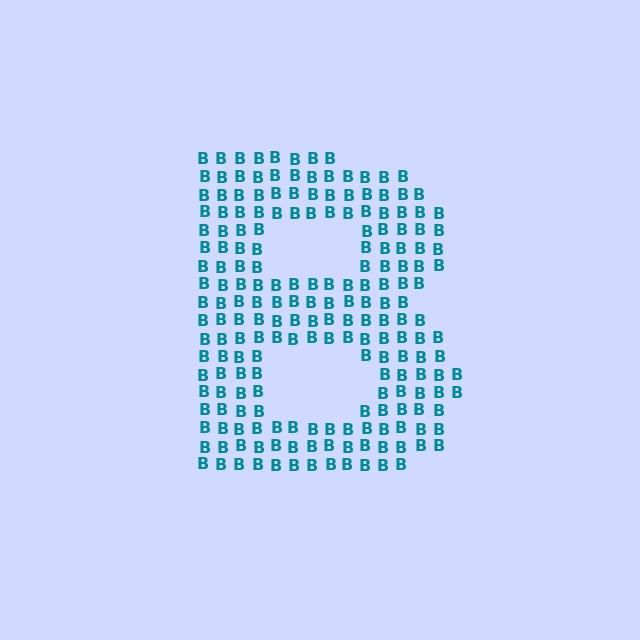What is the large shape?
The large shape is the letter B.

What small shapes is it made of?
It is made of small letter B's.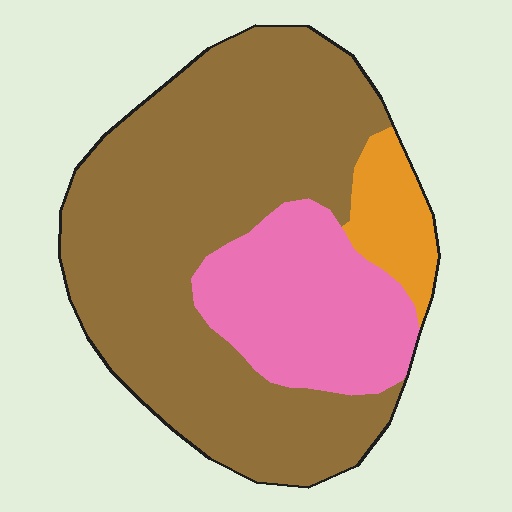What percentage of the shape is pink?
Pink covers 24% of the shape.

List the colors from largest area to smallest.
From largest to smallest: brown, pink, orange.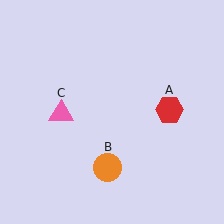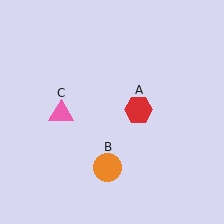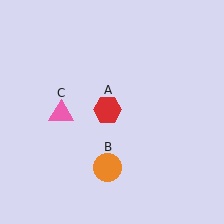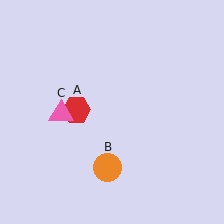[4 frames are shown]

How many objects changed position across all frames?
1 object changed position: red hexagon (object A).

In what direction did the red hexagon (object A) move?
The red hexagon (object A) moved left.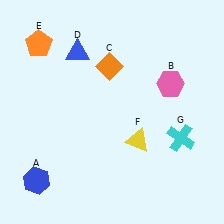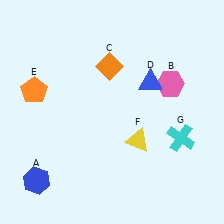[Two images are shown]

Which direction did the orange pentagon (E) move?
The orange pentagon (E) moved down.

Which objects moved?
The objects that moved are: the blue triangle (D), the orange pentagon (E).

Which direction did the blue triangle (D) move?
The blue triangle (D) moved right.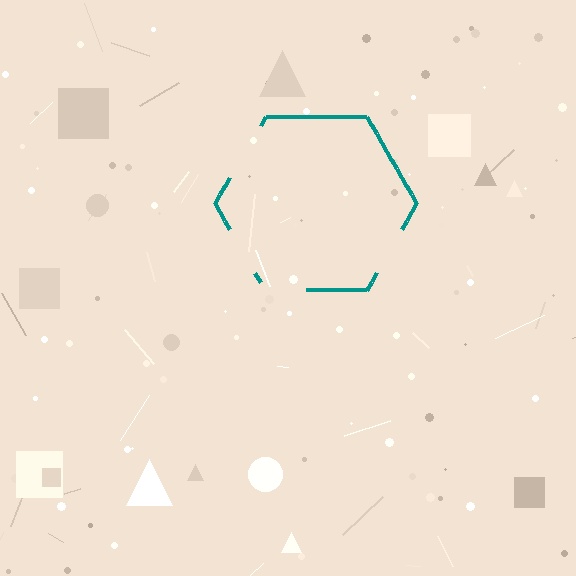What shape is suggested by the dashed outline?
The dashed outline suggests a hexagon.